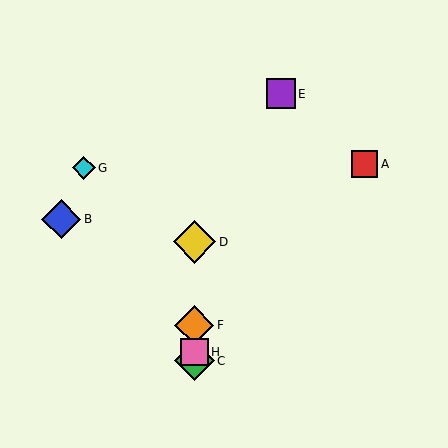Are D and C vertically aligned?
Yes, both are at x≈194.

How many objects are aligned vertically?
4 objects (C, D, F, H) are aligned vertically.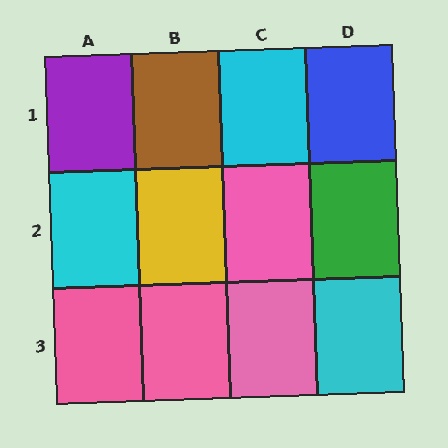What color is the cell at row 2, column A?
Cyan.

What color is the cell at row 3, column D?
Cyan.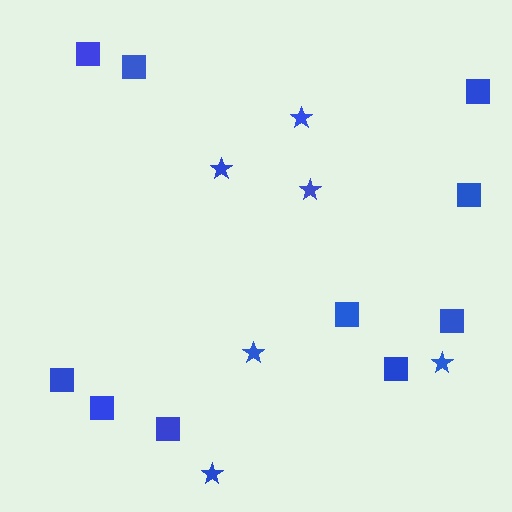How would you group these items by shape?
There are 2 groups: one group of stars (6) and one group of squares (10).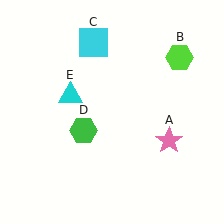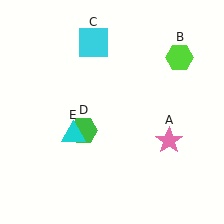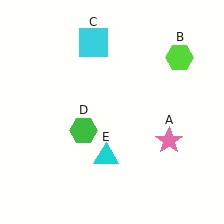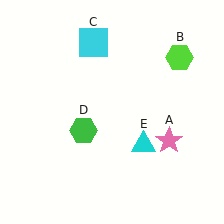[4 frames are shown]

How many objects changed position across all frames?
1 object changed position: cyan triangle (object E).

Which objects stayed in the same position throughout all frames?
Pink star (object A) and lime hexagon (object B) and cyan square (object C) and green hexagon (object D) remained stationary.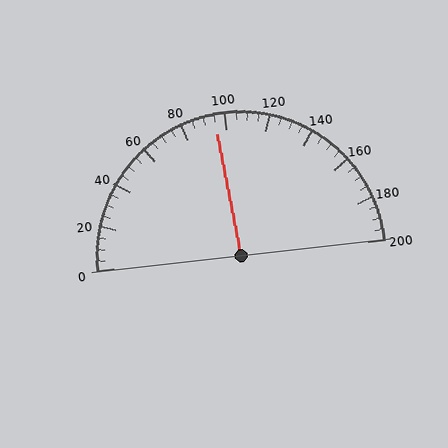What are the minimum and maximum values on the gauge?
The gauge ranges from 0 to 200.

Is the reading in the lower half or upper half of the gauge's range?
The reading is in the lower half of the range (0 to 200).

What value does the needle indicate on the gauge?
The needle indicates approximately 95.